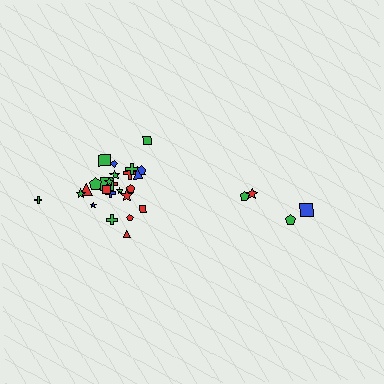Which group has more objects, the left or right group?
The left group.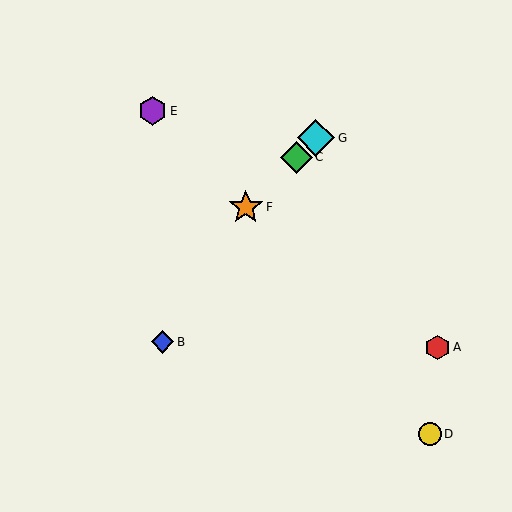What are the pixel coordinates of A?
Object A is at (437, 347).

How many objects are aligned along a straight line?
3 objects (C, F, G) are aligned along a straight line.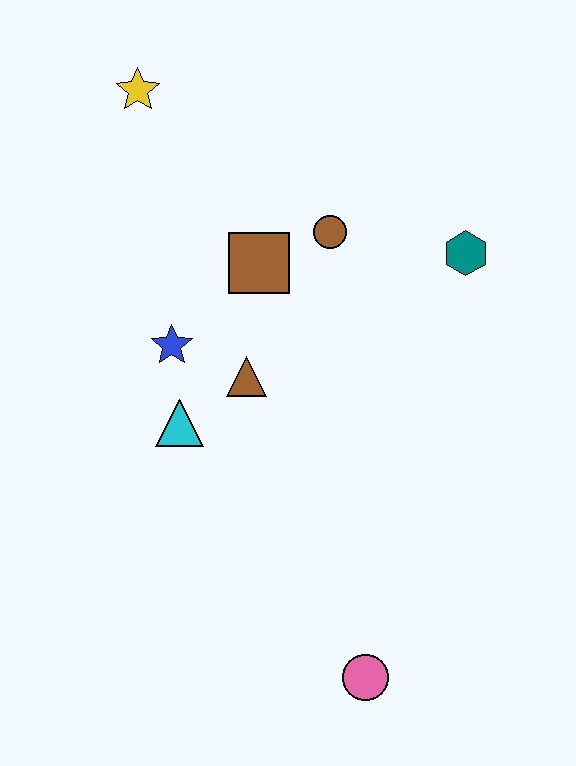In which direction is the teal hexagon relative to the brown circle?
The teal hexagon is to the right of the brown circle.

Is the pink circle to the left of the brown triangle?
No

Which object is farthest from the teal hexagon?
The pink circle is farthest from the teal hexagon.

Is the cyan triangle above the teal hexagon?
No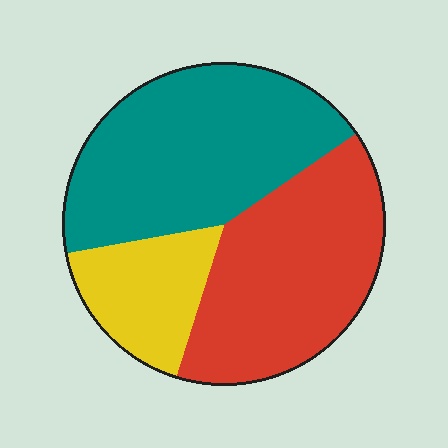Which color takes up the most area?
Teal, at roughly 45%.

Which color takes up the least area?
Yellow, at roughly 15%.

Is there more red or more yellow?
Red.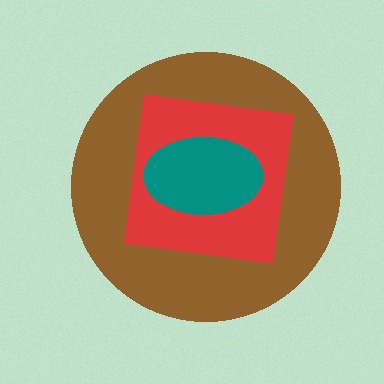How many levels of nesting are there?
3.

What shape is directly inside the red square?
The teal ellipse.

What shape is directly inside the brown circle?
The red square.